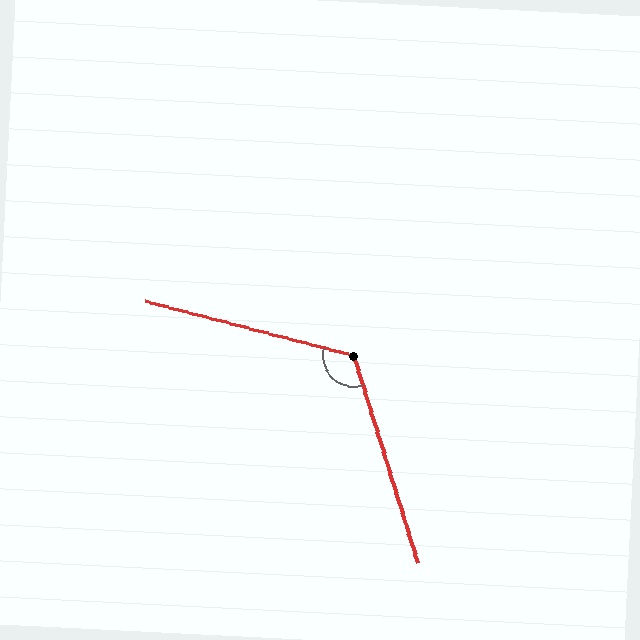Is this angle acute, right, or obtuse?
It is obtuse.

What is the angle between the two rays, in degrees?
Approximately 122 degrees.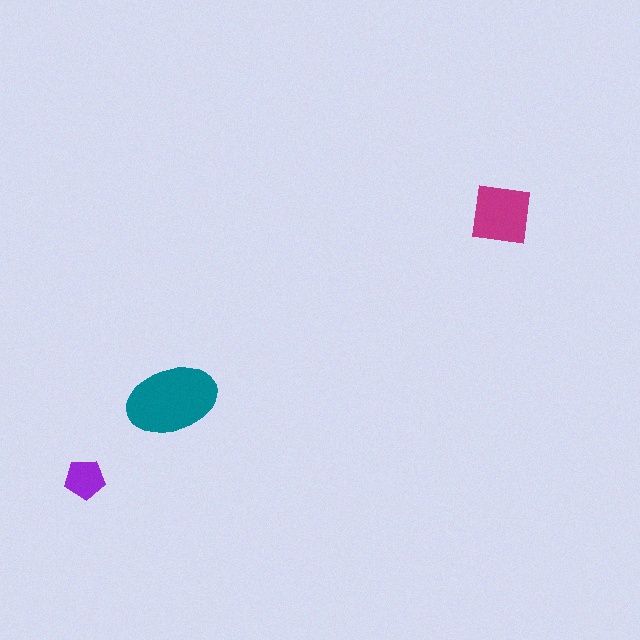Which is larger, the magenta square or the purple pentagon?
The magenta square.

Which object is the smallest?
The purple pentagon.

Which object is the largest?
The teal ellipse.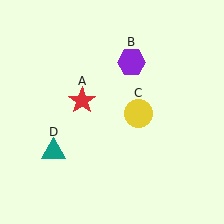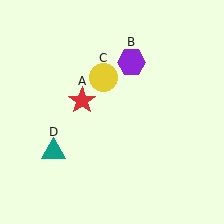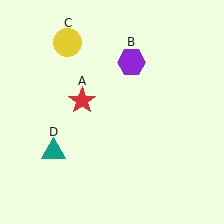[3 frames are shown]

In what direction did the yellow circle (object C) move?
The yellow circle (object C) moved up and to the left.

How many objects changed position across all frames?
1 object changed position: yellow circle (object C).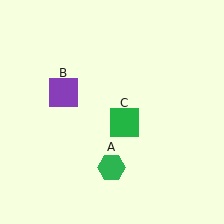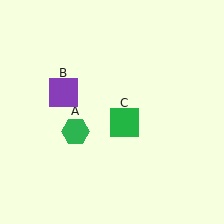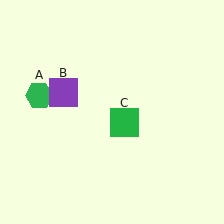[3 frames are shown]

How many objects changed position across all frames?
1 object changed position: green hexagon (object A).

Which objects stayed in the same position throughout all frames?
Purple square (object B) and green square (object C) remained stationary.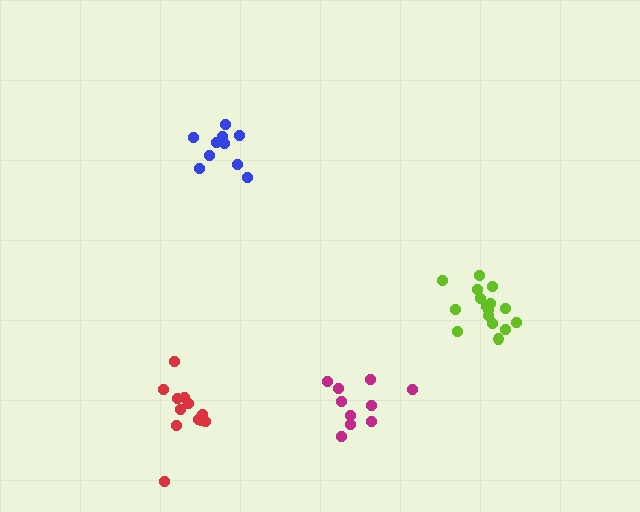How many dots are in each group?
Group 1: 10 dots, Group 2: 10 dots, Group 3: 12 dots, Group 4: 16 dots (48 total).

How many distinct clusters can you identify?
There are 4 distinct clusters.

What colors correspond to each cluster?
The clusters are colored: magenta, blue, red, lime.